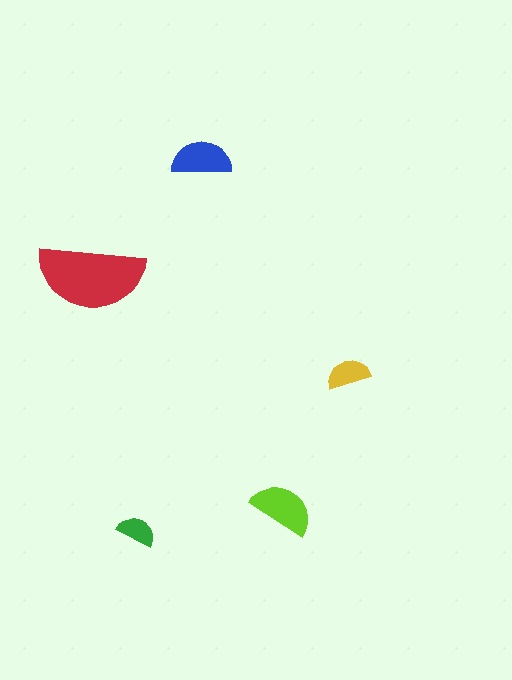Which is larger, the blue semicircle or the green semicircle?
The blue one.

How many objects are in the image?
There are 5 objects in the image.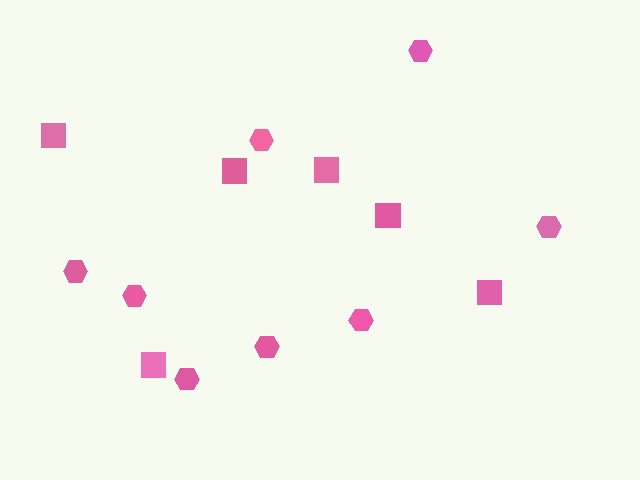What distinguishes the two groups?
There are 2 groups: one group of hexagons (8) and one group of squares (6).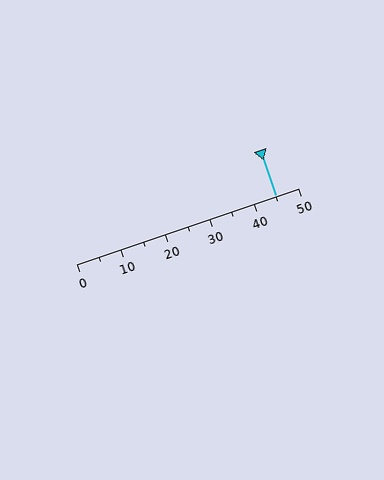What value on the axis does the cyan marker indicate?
The marker indicates approximately 45.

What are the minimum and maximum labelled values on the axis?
The axis runs from 0 to 50.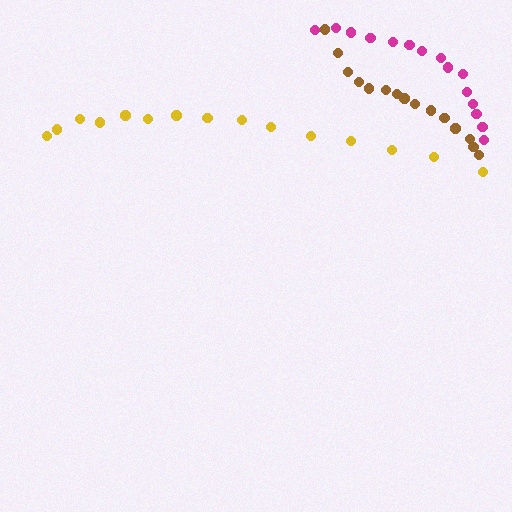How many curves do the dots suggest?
There are 3 distinct paths.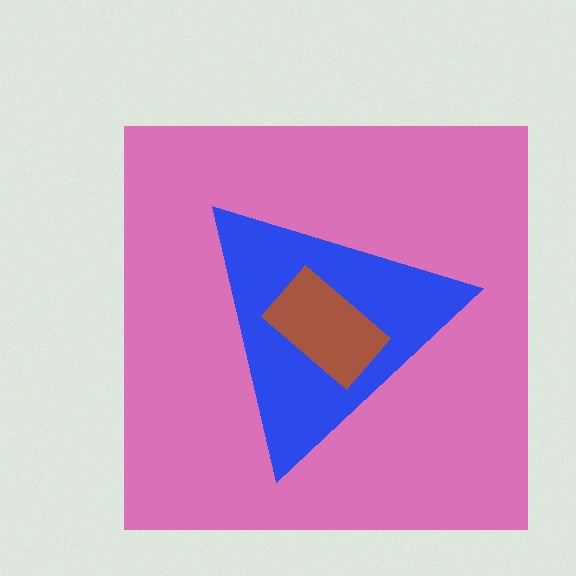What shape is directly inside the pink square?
The blue triangle.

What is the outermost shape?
The pink square.